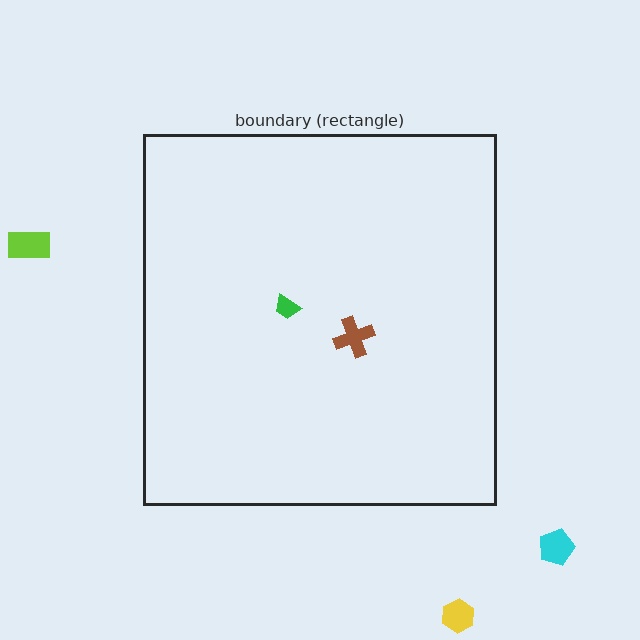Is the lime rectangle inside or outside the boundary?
Outside.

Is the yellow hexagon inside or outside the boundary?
Outside.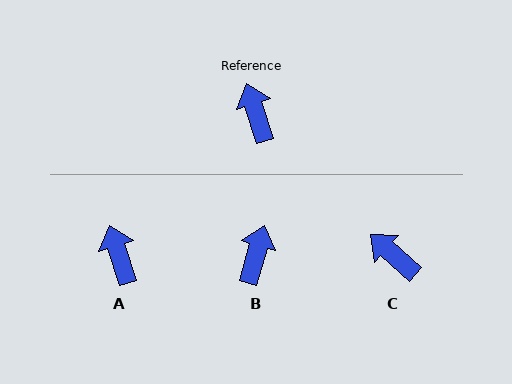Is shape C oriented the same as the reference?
No, it is off by about 31 degrees.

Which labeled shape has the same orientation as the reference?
A.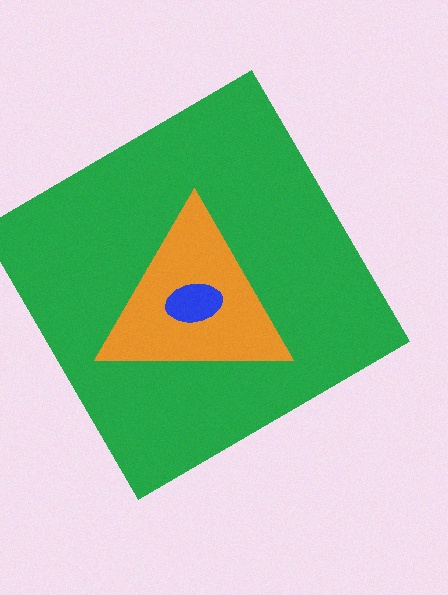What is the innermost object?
The blue ellipse.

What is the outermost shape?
The green diamond.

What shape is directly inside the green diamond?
The orange triangle.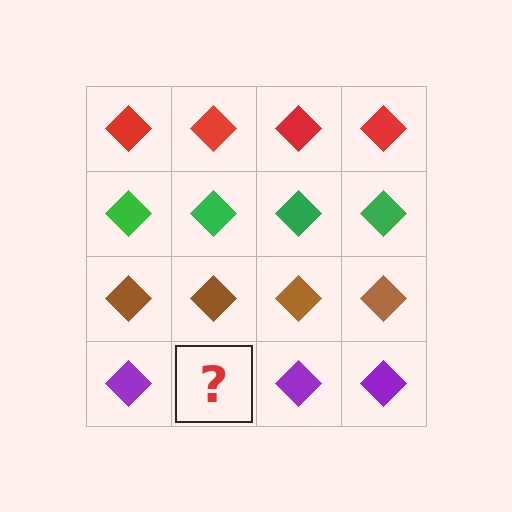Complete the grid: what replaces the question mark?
The question mark should be replaced with a purple diamond.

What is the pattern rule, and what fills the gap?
The rule is that each row has a consistent color. The gap should be filled with a purple diamond.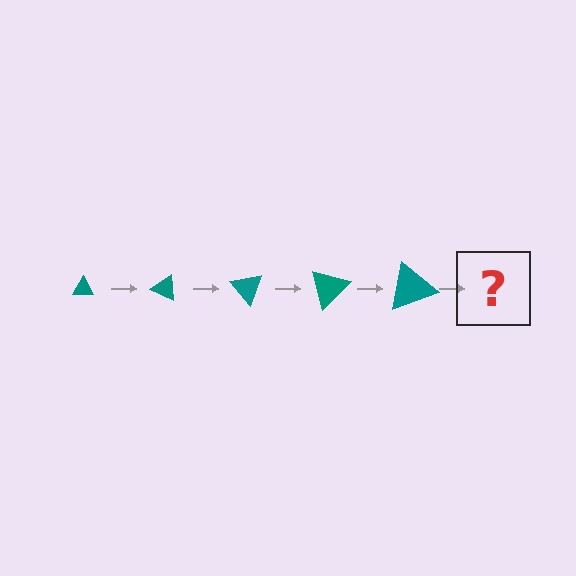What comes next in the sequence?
The next element should be a triangle, larger than the previous one and rotated 125 degrees from the start.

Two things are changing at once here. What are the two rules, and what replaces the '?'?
The two rules are that the triangle grows larger each step and it rotates 25 degrees each step. The '?' should be a triangle, larger than the previous one and rotated 125 degrees from the start.